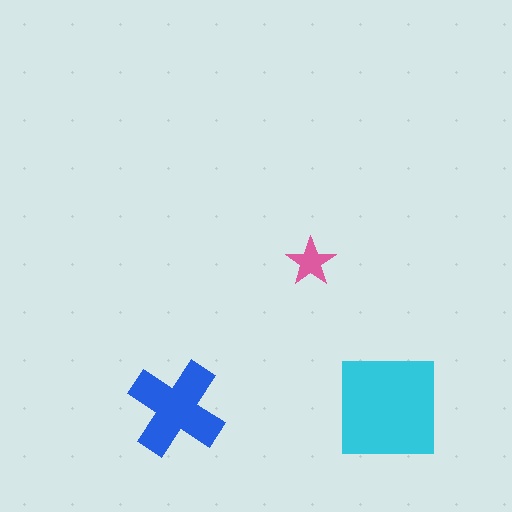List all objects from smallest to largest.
The pink star, the blue cross, the cyan square.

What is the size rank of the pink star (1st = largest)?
3rd.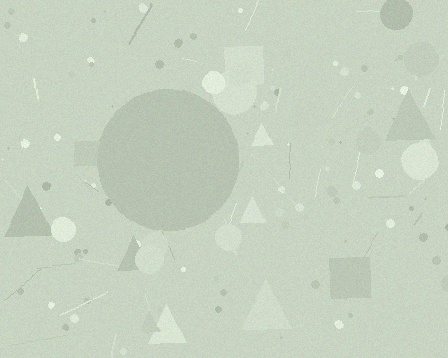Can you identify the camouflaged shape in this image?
The camouflaged shape is a circle.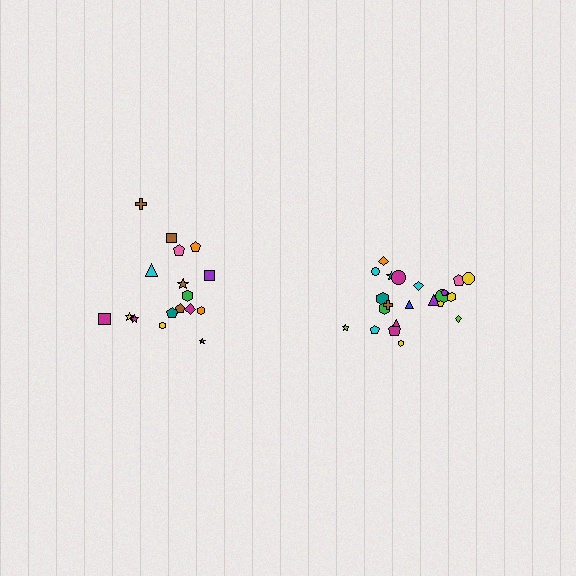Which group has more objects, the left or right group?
The right group.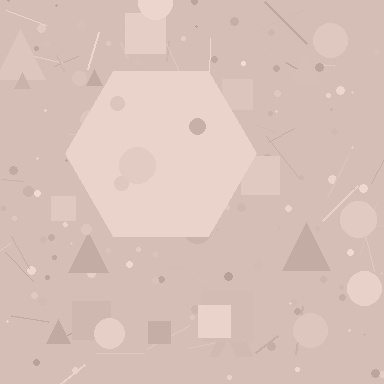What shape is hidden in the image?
A hexagon is hidden in the image.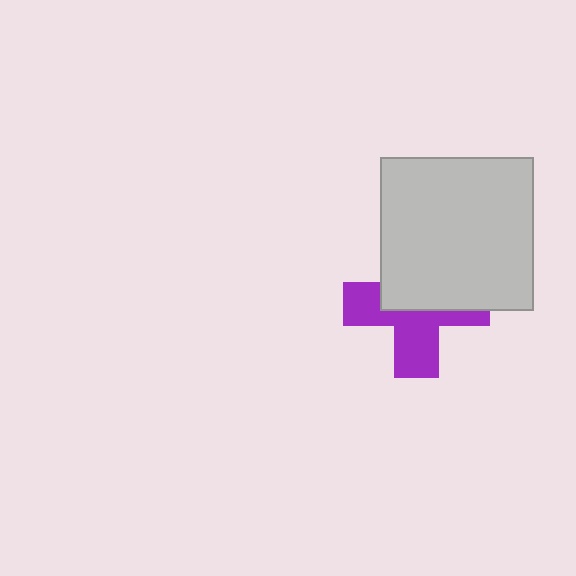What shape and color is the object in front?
The object in front is a light gray square.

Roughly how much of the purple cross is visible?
About half of it is visible (roughly 50%).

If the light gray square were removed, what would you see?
You would see the complete purple cross.